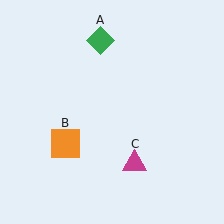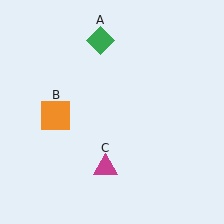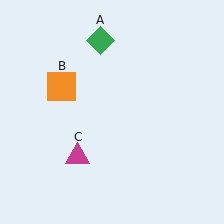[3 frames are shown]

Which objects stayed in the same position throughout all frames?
Green diamond (object A) remained stationary.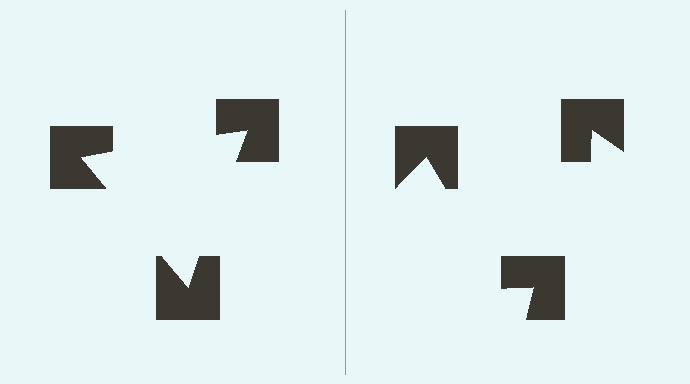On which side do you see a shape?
An illusory triangle appears on the left side. On the right side the wedge cuts are rotated, so no coherent shape forms.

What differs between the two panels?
The notched squares are positioned identically on both sides; only the wedge orientations differ. On the left they align to a triangle; on the right they are misaligned.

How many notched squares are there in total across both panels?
6 — 3 on each side.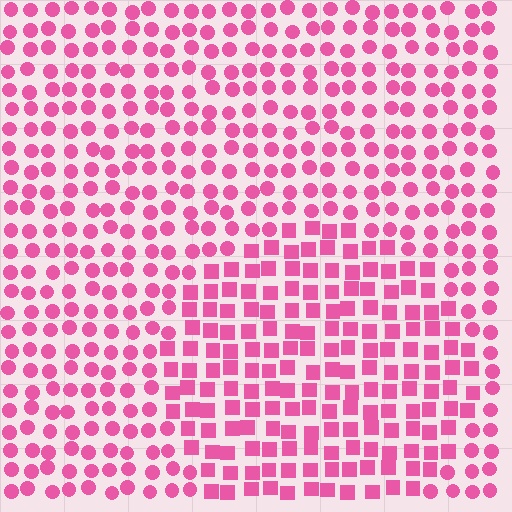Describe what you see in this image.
The image is filled with small pink elements arranged in a uniform grid. A circle-shaped region contains squares, while the surrounding area contains circles. The boundary is defined purely by the change in element shape.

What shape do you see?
I see a circle.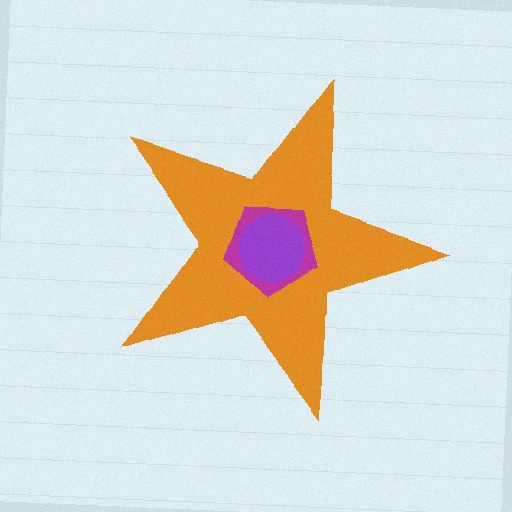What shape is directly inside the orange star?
The magenta pentagon.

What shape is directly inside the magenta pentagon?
The purple circle.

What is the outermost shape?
The orange star.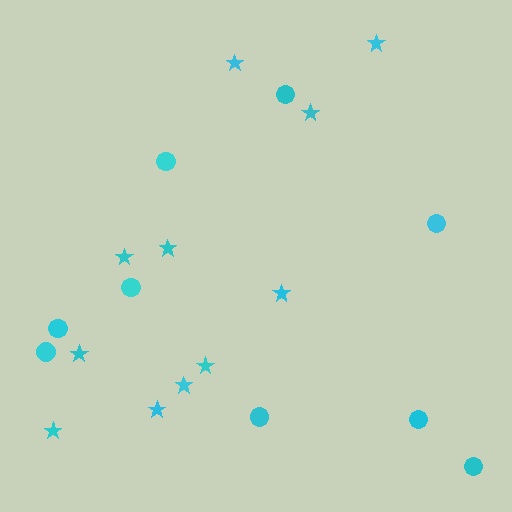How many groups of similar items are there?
There are 2 groups: one group of stars (11) and one group of circles (9).